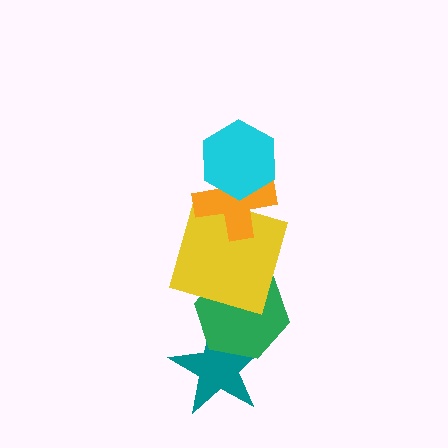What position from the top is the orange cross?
The orange cross is 2nd from the top.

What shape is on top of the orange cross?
The cyan hexagon is on top of the orange cross.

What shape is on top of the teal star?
The green hexagon is on top of the teal star.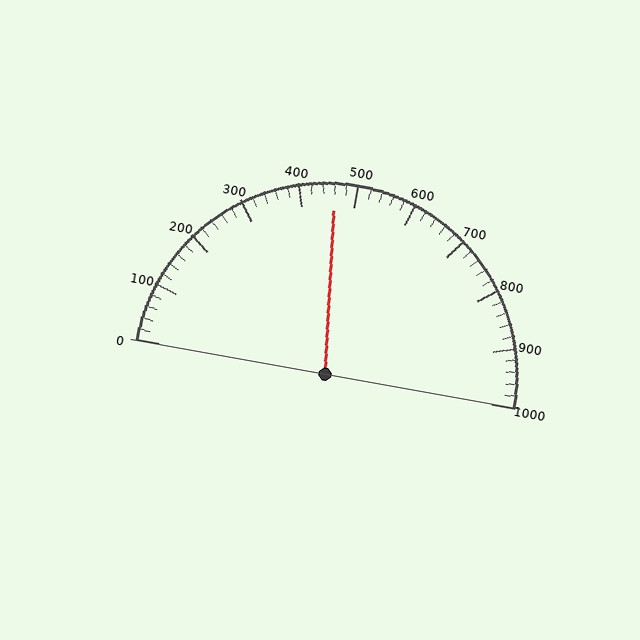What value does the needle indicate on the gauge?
The needle indicates approximately 460.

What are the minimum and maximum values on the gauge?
The gauge ranges from 0 to 1000.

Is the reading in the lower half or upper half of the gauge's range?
The reading is in the lower half of the range (0 to 1000).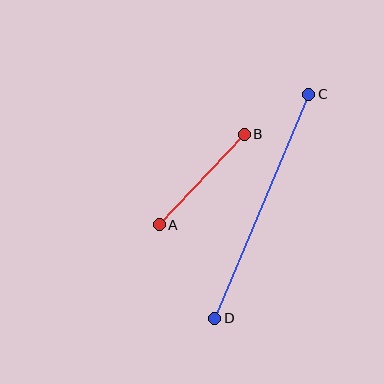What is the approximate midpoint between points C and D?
The midpoint is at approximately (262, 206) pixels.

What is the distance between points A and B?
The distance is approximately 124 pixels.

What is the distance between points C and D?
The distance is approximately 243 pixels.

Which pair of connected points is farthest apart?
Points C and D are farthest apart.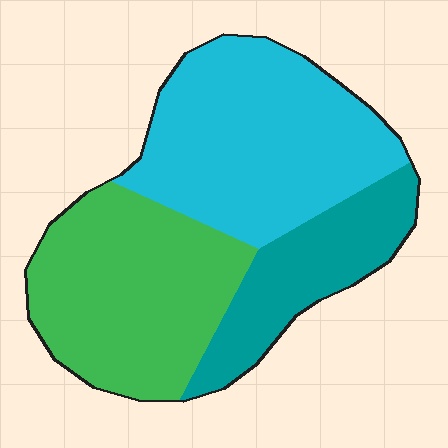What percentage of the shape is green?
Green takes up about three eighths (3/8) of the shape.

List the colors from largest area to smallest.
From largest to smallest: cyan, green, teal.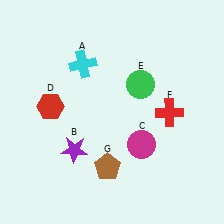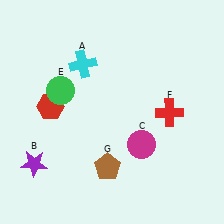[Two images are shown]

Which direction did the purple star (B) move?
The purple star (B) moved left.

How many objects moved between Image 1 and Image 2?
2 objects moved between the two images.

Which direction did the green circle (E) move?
The green circle (E) moved left.